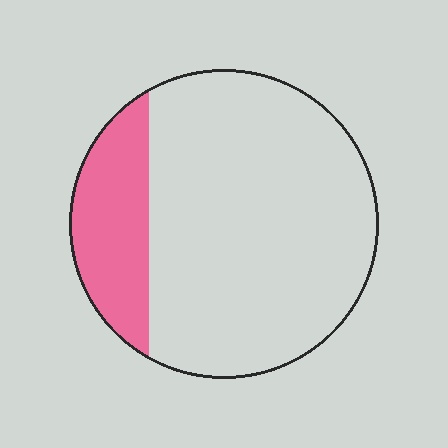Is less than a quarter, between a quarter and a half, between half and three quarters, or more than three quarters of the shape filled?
Less than a quarter.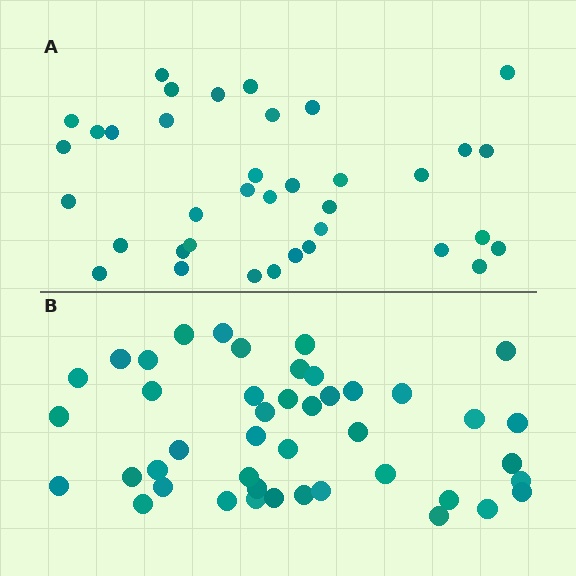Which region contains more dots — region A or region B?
Region B (the bottom region) has more dots.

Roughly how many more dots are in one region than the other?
Region B has roughly 8 or so more dots than region A.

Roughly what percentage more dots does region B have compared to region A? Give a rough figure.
About 20% more.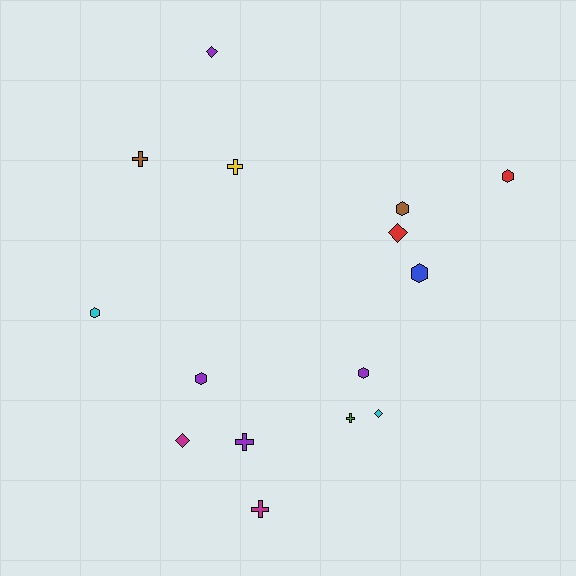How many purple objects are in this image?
There are 4 purple objects.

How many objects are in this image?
There are 15 objects.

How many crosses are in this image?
There are 5 crosses.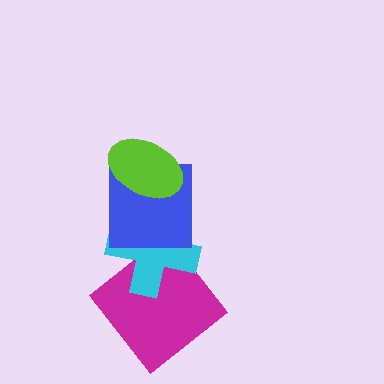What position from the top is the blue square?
The blue square is 2nd from the top.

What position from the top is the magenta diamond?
The magenta diamond is 4th from the top.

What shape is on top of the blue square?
The lime ellipse is on top of the blue square.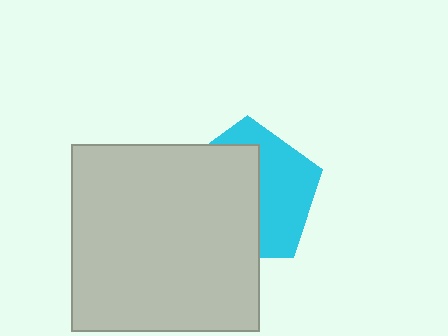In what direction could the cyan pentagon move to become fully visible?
The cyan pentagon could move right. That would shift it out from behind the light gray square entirely.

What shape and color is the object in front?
The object in front is a light gray square.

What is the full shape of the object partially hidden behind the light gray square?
The partially hidden object is a cyan pentagon.